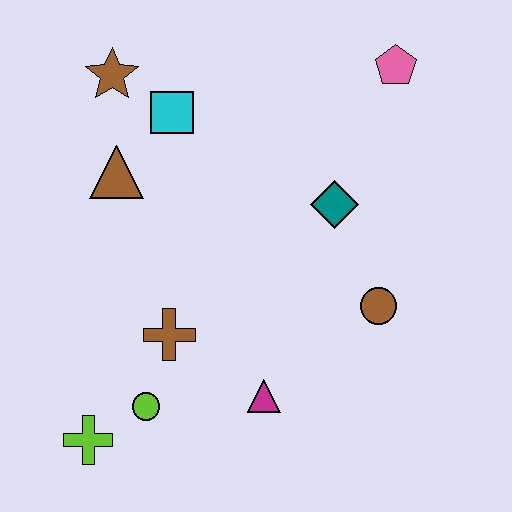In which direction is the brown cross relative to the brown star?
The brown cross is below the brown star.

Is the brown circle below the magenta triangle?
No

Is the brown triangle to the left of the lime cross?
No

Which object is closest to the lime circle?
The lime cross is closest to the lime circle.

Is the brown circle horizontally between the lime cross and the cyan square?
No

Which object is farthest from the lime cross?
The pink pentagon is farthest from the lime cross.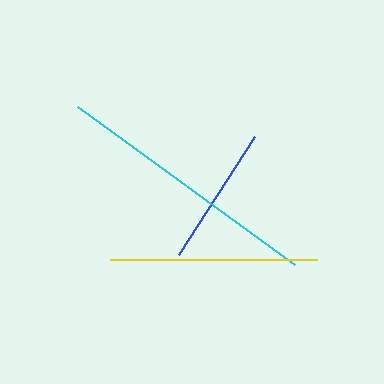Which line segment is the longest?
The cyan line is the longest at approximately 269 pixels.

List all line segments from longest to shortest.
From longest to shortest: cyan, yellow, blue.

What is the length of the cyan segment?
The cyan segment is approximately 269 pixels long.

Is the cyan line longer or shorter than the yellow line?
The cyan line is longer than the yellow line.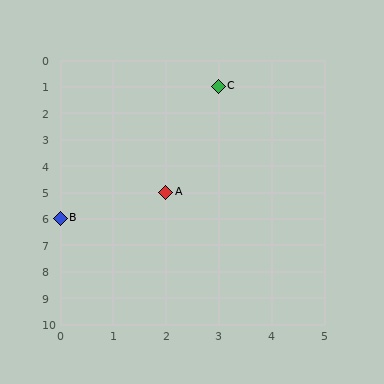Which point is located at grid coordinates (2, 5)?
Point A is at (2, 5).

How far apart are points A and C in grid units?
Points A and C are 1 column and 4 rows apart (about 4.1 grid units diagonally).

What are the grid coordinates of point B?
Point B is at grid coordinates (0, 6).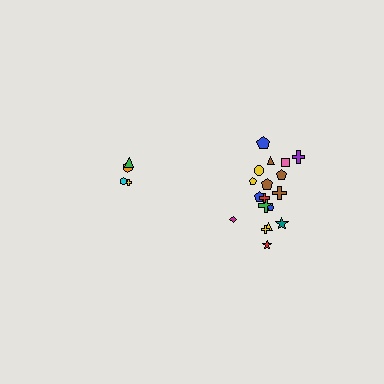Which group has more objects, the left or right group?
The right group.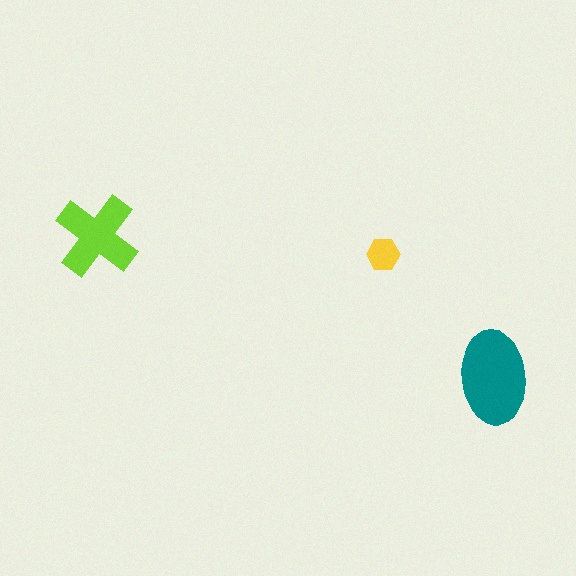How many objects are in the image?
There are 3 objects in the image.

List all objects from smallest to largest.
The yellow hexagon, the lime cross, the teal ellipse.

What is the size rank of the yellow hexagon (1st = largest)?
3rd.